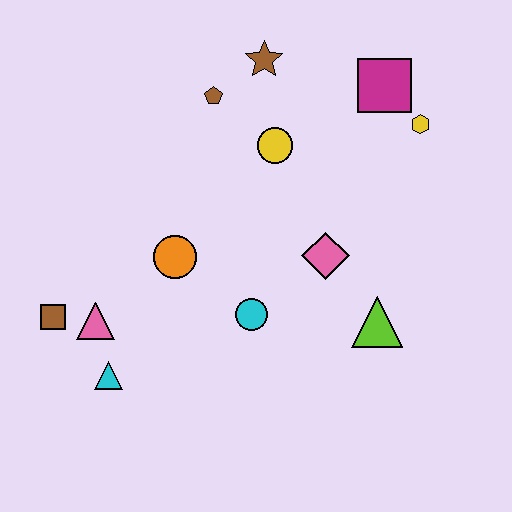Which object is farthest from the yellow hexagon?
The brown square is farthest from the yellow hexagon.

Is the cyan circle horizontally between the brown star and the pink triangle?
Yes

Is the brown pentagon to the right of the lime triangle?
No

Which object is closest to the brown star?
The brown pentagon is closest to the brown star.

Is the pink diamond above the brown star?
No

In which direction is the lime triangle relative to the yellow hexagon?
The lime triangle is below the yellow hexagon.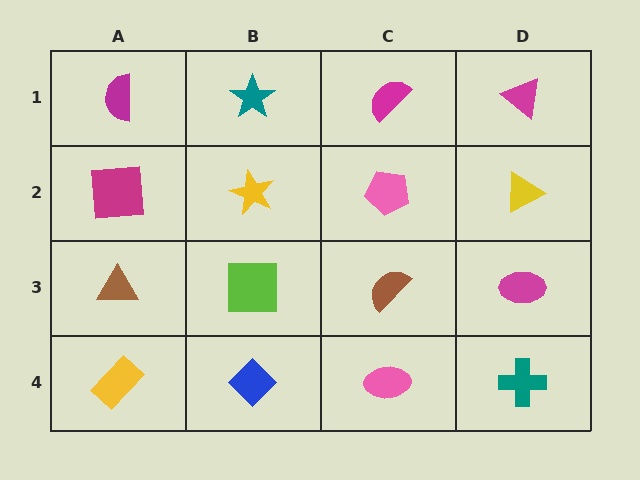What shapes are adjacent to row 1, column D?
A yellow triangle (row 2, column D), a magenta semicircle (row 1, column C).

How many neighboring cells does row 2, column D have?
3.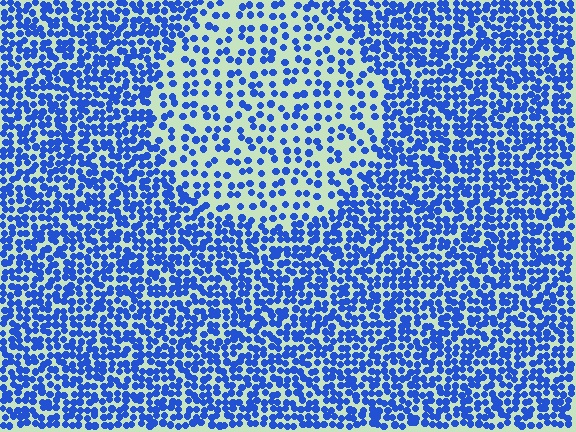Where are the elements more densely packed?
The elements are more densely packed outside the circle boundary.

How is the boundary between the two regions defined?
The boundary is defined by a change in element density (approximately 2.1x ratio). All elements are the same color, size, and shape.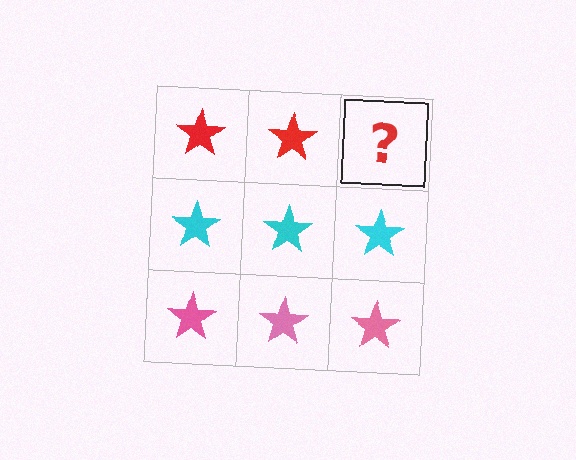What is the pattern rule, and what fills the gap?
The rule is that each row has a consistent color. The gap should be filled with a red star.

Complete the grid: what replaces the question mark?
The question mark should be replaced with a red star.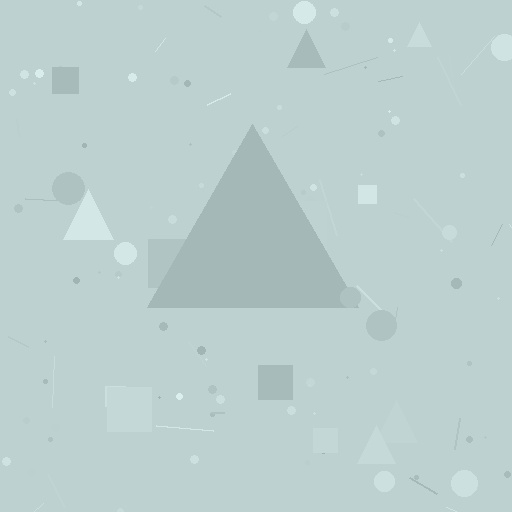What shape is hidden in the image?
A triangle is hidden in the image.